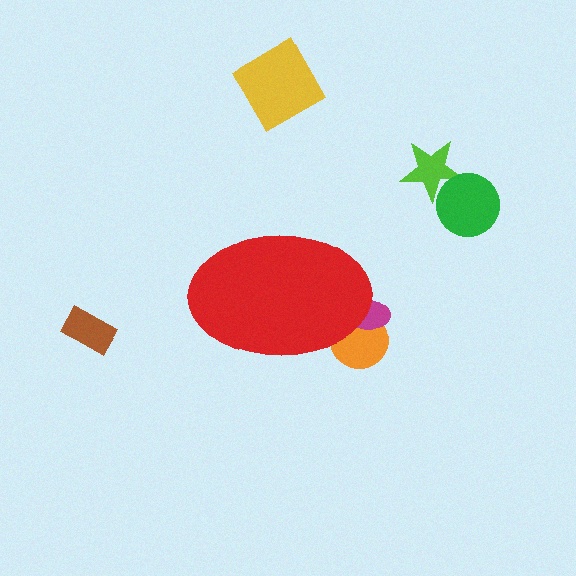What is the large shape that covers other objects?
A red ellipse.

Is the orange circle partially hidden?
Yes, the orange circle is partially hidden behind the red ellipse.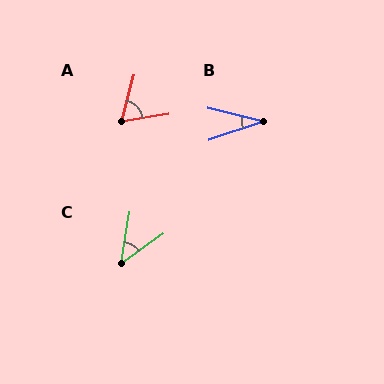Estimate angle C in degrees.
Approximately 45 degrees.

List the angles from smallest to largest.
B (32°), C (45°), A (66°).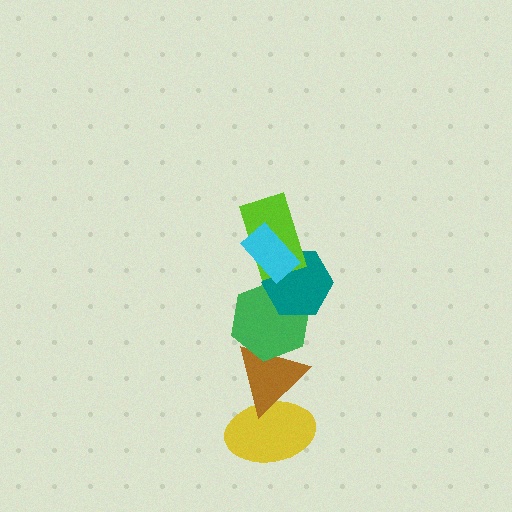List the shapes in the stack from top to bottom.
From top to bottom: the cyan rectangle, the lime rectangle, the teal hexagon, the green hexagon, the brown triangle, the yellow ellipse.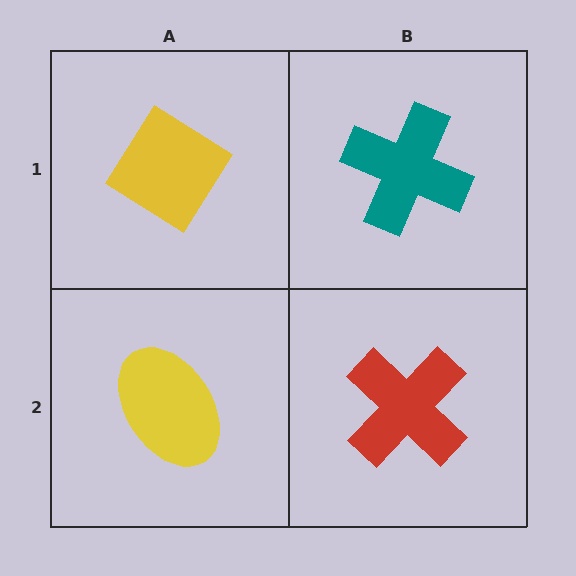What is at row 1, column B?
A teal cross.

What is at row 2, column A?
A yellow ellipse.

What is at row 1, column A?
A yellow diamond.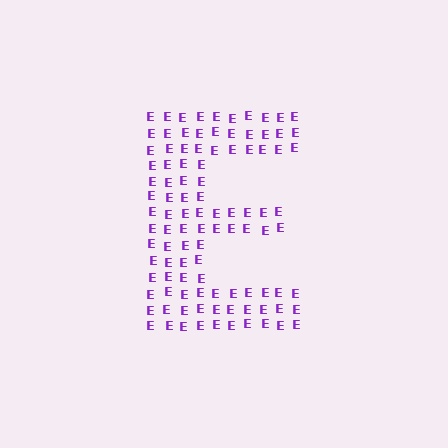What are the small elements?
The small elements are letter E's.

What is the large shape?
The large shape is the letter E.